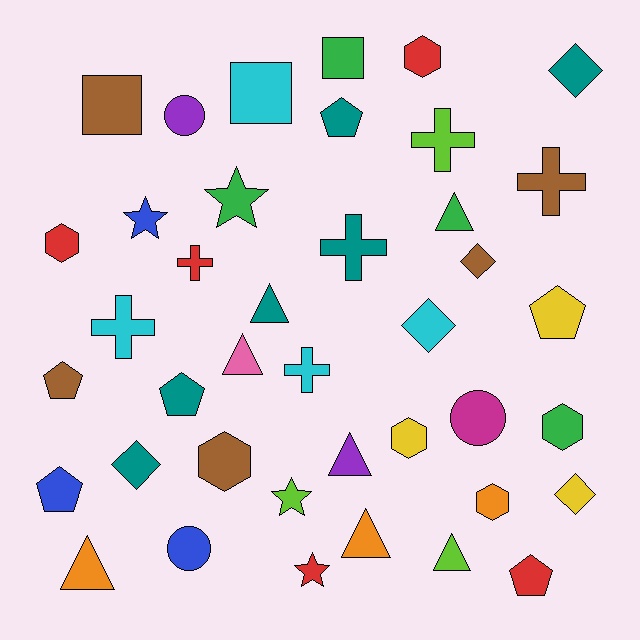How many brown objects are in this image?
There are 5 brown objects.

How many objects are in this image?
There are 40 objects.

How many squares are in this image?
There are 3 squares.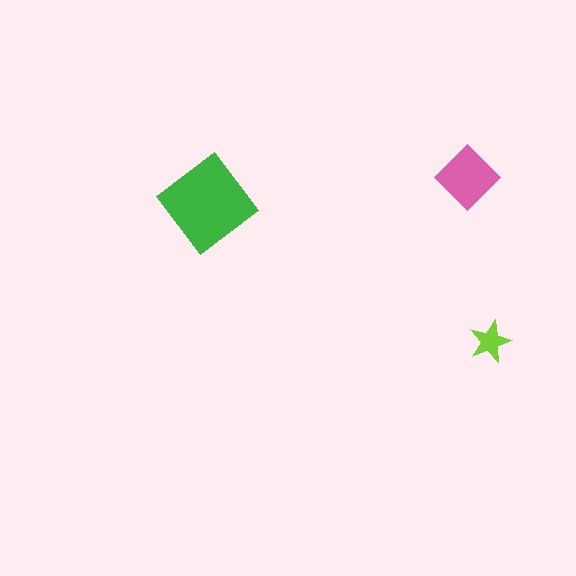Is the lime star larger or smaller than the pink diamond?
Smaller.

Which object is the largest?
The green diamond.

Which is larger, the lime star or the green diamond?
The green diamond.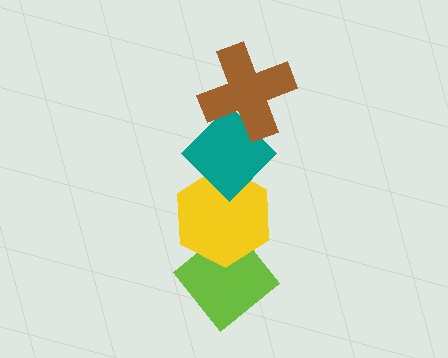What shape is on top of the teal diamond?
The brown cross is on top of the teal diamond.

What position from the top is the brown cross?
The brown cross is 1st from the top.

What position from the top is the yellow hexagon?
The yellow hexagon is 3rd from the top.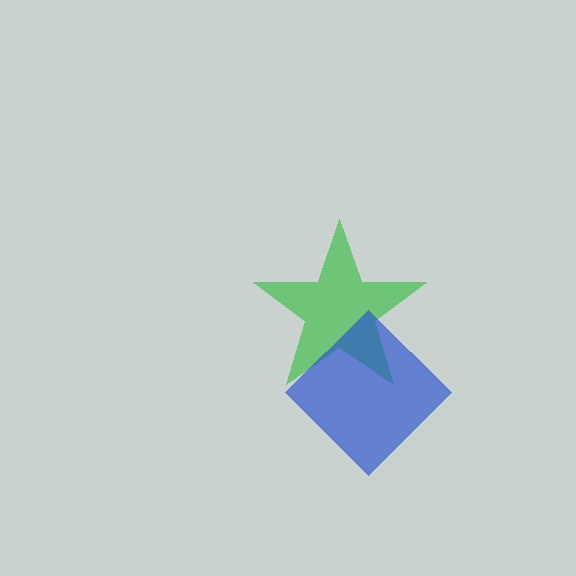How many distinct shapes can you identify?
There are 2 distinct shapes: a green star, a blue diamond.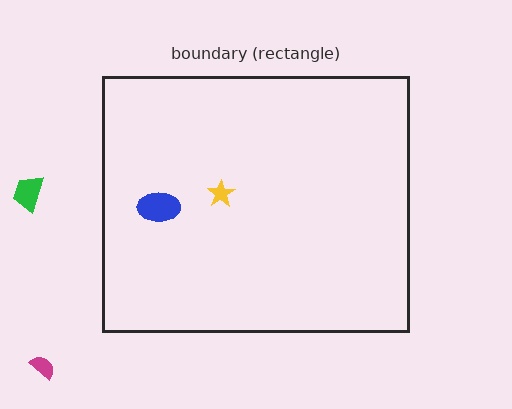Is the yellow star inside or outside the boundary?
Inside.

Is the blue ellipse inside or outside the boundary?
Inside.